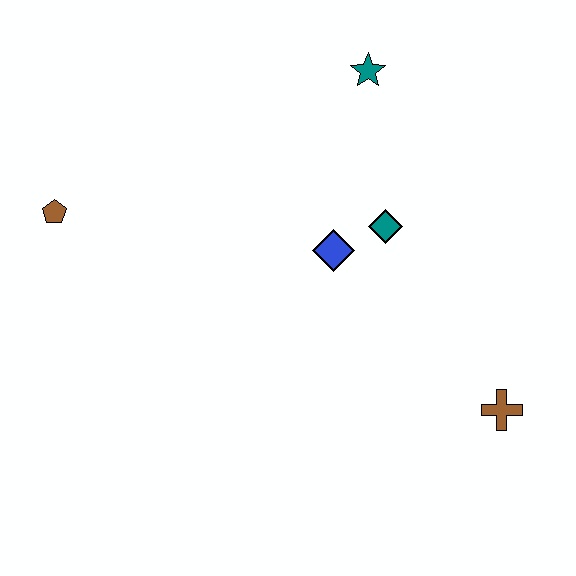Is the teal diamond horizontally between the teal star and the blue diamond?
No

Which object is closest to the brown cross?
The teal diamond is closest to the brown cross.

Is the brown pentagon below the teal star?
Yes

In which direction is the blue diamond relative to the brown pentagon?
The blue diamond is to the right of the brown pentagon.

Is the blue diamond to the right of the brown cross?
No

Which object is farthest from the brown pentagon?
The brown cross is farthest from the brown pentagon.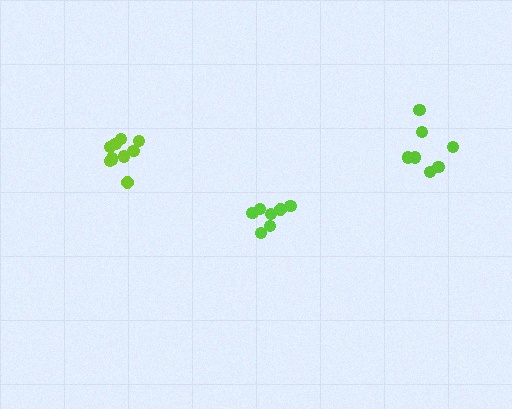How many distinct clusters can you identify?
There are 3 distinct clusters.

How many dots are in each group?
Group 1: 7 dots, Group 2: 10 dots, Group 3: 7 dots (24 total).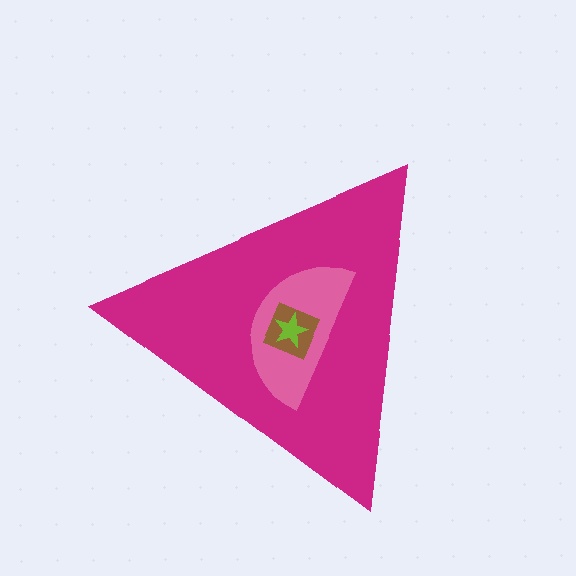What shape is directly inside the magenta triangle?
The pink semicircle.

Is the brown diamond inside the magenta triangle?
Yes.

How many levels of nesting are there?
4.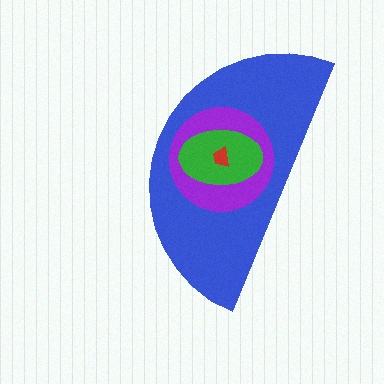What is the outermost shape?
The blue semicircle.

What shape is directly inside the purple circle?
The green ellipse.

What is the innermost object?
The red trapezoid.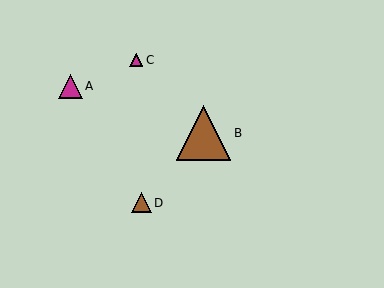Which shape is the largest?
The brown triangle (labeled B) is the largest.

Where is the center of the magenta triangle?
The center of the magenta triangle is at (136, 60).